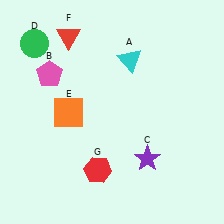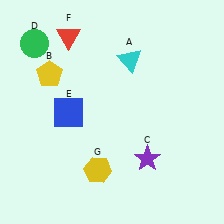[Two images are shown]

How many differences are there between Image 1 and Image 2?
There are 3 differences between the two images.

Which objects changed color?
B changed from pink to yellow. E changed from orange to blue. G changed from red to yellow.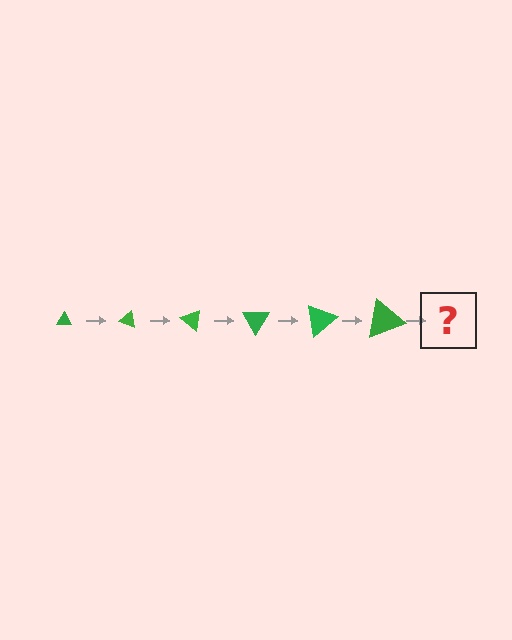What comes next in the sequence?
The next element should be a triangle, larger than the previous one and rotated 120 degrees from the start.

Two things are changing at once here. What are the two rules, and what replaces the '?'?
The two rules are that the triangle grows larger each step and it rotates 20 degrees each step. The '?' should be a triangle, larger than the previous one and rotated 120 degrees from the start.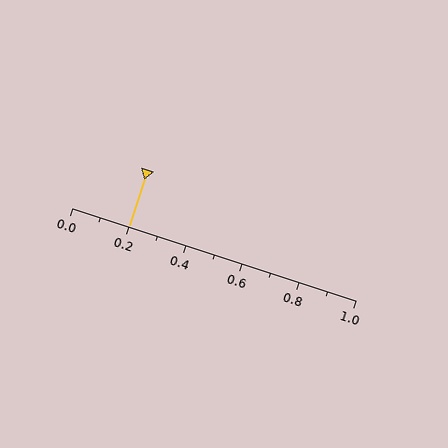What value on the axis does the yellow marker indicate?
The marker indicates approximately 0.2.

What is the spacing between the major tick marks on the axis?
The major ticks are spaced 0.2 apart.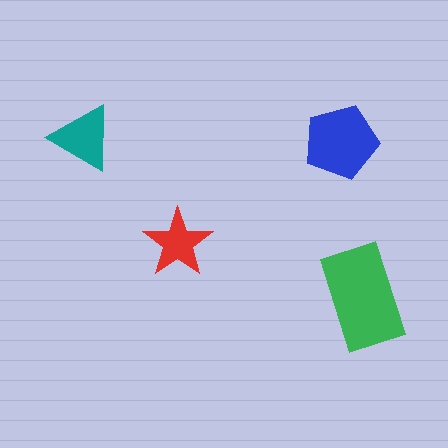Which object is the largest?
The green rectangle.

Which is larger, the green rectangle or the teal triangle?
The green rectangle.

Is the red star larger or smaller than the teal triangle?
Smaller.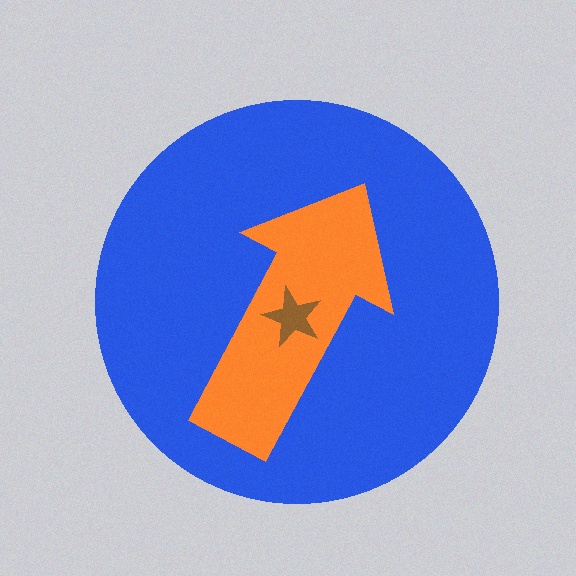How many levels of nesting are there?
3.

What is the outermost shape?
The blue circle.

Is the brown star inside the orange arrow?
Yes.